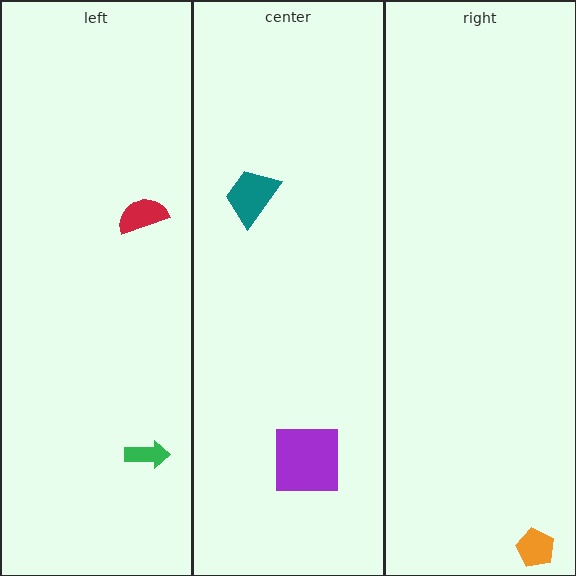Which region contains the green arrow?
The left region.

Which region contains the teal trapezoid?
The center region.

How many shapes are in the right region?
1.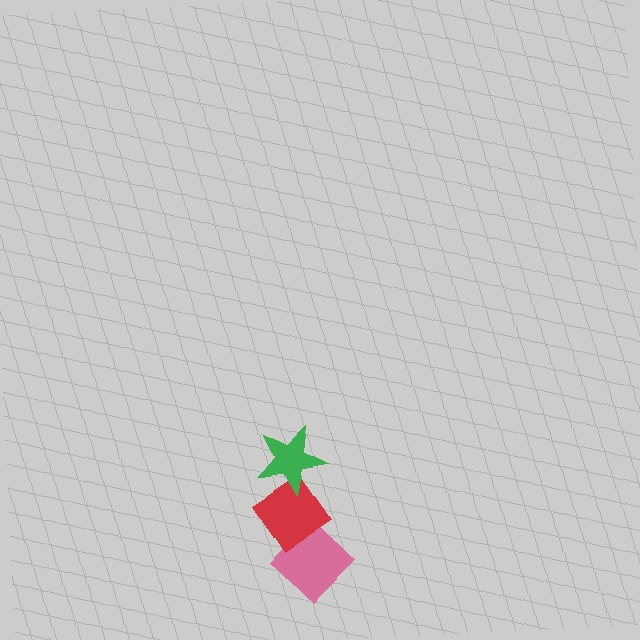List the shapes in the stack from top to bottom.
From top to bottom: the green star, the red diamond, the pink diamond.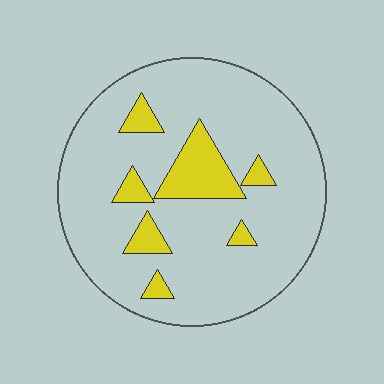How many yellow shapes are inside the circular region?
7.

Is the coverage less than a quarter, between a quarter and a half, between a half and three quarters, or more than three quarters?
Less than a quarter.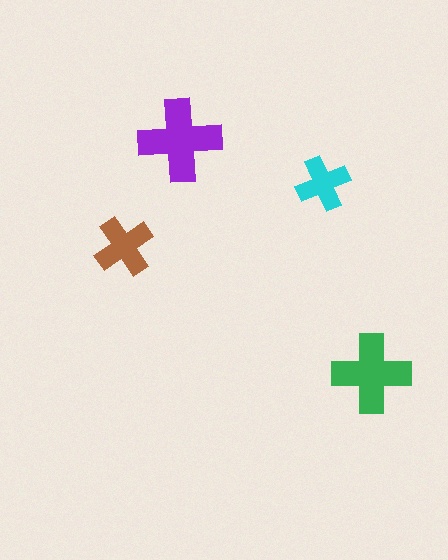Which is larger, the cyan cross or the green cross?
The green one.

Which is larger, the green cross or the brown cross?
The green one.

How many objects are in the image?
There are 4 objects in the image.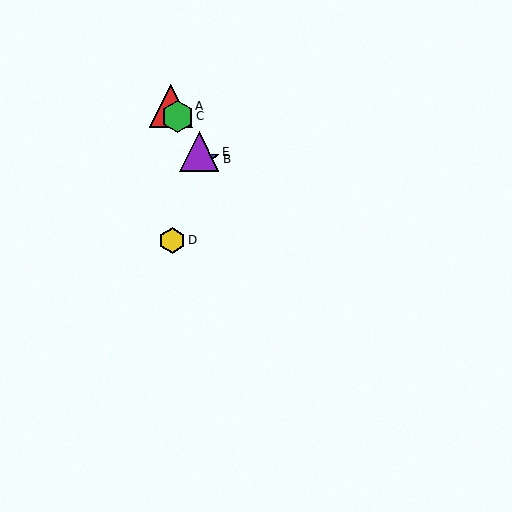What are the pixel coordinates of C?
Object C is at (177, 116).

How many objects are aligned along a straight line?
4 objects (A, B, C, E) are aligned along a straight line.